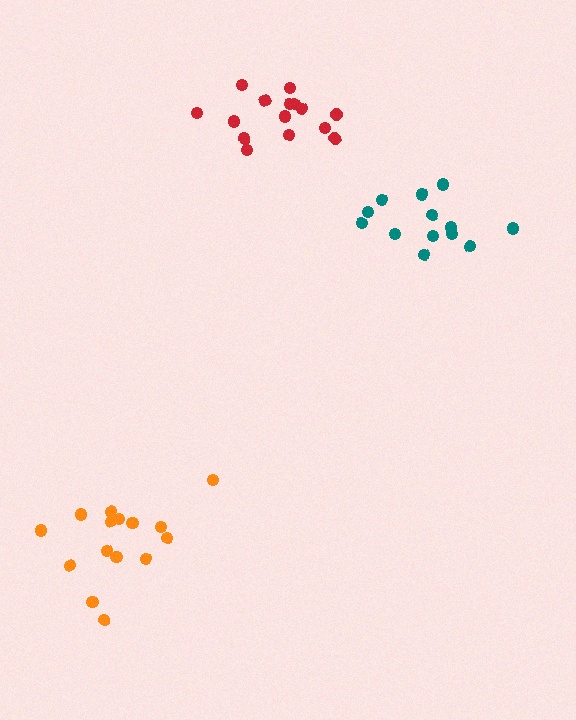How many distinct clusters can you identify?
There are 3 distinct clusters.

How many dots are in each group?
Group 1: 15 dots, Group 2: 13 dots, Group 3: 15 dots (43 total).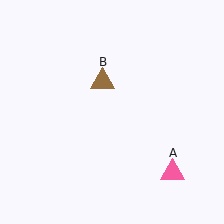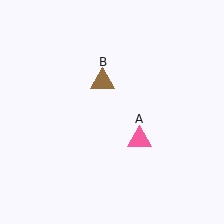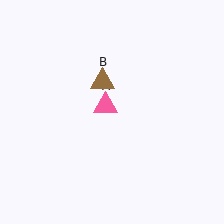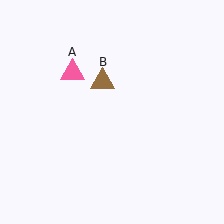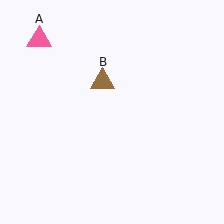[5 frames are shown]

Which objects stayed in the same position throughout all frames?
Brown triangle (object B) remained stationary.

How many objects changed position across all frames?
1 object changed position: pink triangle (object A).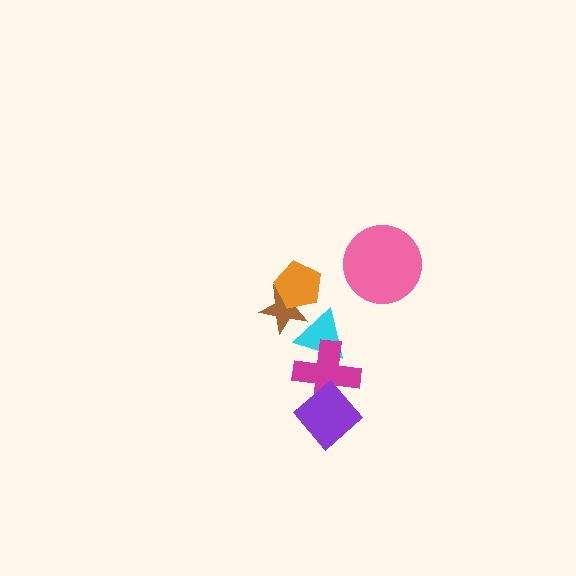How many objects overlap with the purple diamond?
1 object overlaps with the purple diamond.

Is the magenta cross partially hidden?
Yes, it is partially covered by another shape.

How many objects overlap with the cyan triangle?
2 objects overlap with the cyan triangle.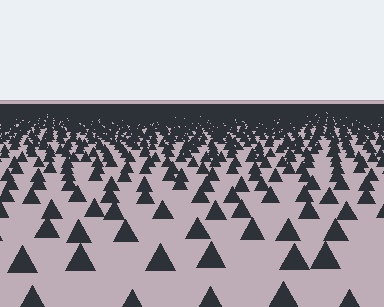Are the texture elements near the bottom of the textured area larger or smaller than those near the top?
Larger. Near the bottom, elements are closer to the viewer and appear at a bigger on-screen size.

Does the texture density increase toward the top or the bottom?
Density increases toward the top.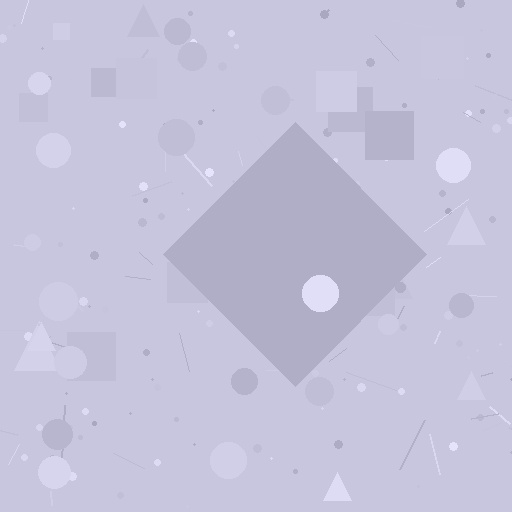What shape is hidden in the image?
A diamond is hidden in the image.